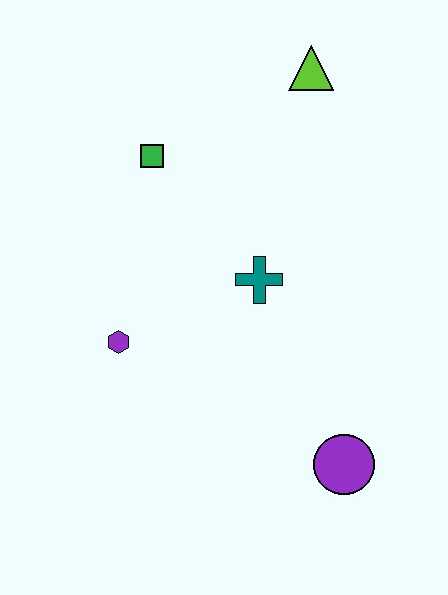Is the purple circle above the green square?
No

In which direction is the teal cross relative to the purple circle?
The teal cross is above the purple circle.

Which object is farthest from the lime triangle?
The purple circle is farthest from the lime triangle.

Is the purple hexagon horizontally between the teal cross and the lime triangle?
No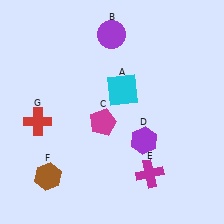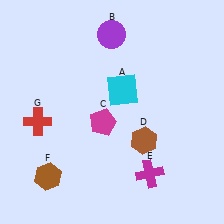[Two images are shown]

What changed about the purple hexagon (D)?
In Image 1, D is purple. In Image 2, it changed to brown.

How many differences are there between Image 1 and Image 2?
There is 1 difference between the two images.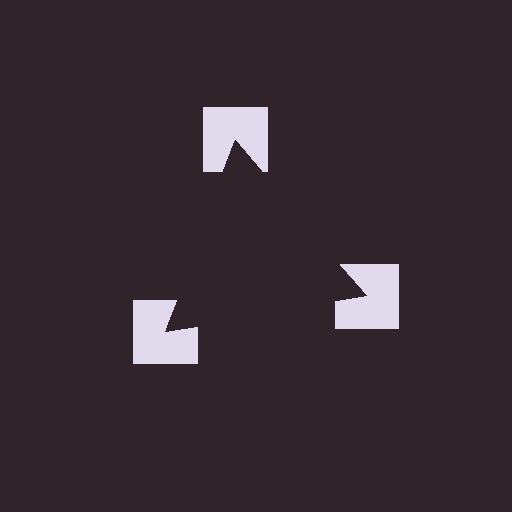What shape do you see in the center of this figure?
An illusory triangle — its edges are inferred from the aligned wedge cuts in the notched squares, not physically drawn.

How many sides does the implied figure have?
3 sides.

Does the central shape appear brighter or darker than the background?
It typically appears slightly darker than the background, even though no actual brightness change is drawn.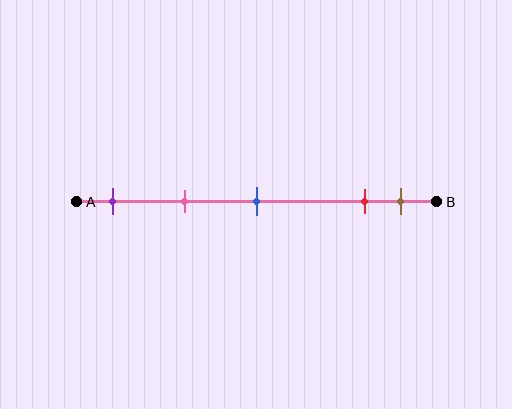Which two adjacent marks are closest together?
The red and brown marks are the closest adjacent pair.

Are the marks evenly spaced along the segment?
No, the marks are not evenly spaced.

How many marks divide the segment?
There are 5 marks dividing the segment.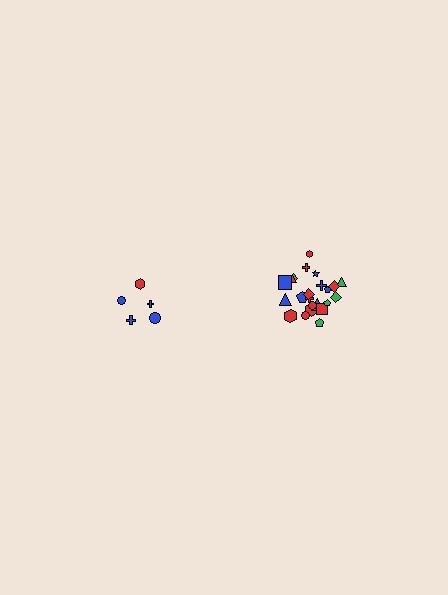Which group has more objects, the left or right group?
The right group.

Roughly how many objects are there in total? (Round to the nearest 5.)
Roughly 30 objects in total.